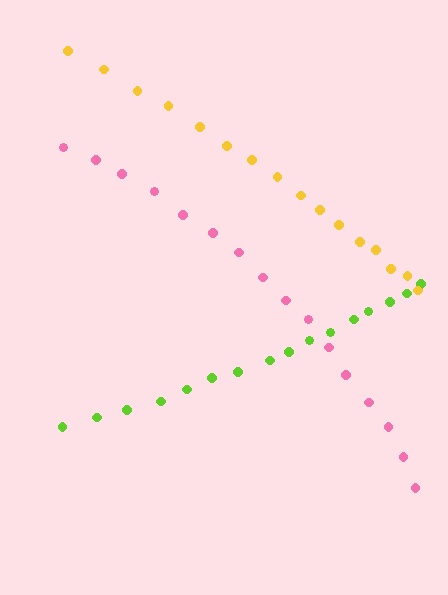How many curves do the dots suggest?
There are 3 distinct paths.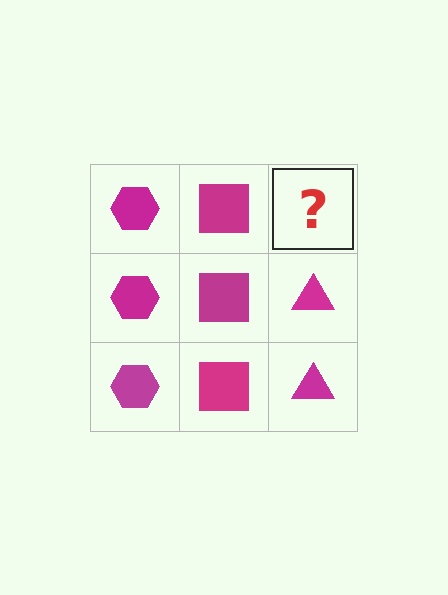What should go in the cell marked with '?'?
The missing cell should contain a magenta triangle.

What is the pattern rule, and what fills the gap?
The rule is that each column has a consistent shape. The gap should be filled with a magenta triangle.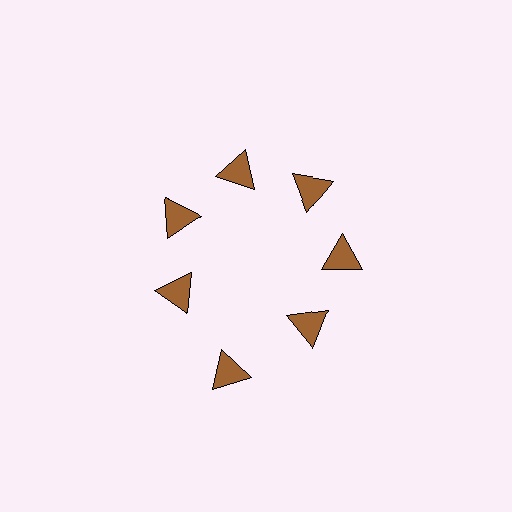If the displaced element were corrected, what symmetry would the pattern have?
It would have 7-fold rotational symmetry — the pattern would map onto itself every 51 degrees.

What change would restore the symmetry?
The symmetry would be restored by moving it inward, back onto the ring so that all 7 triangles sit at equal angles and equal distance from the center.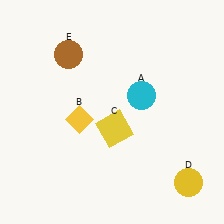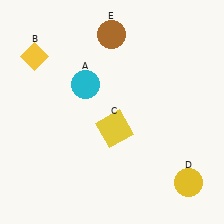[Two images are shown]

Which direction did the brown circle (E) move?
The brown circle (E) moved right.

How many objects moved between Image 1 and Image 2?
3 objects moved between the two images.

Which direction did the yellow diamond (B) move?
The yellow diamond (B) moved up.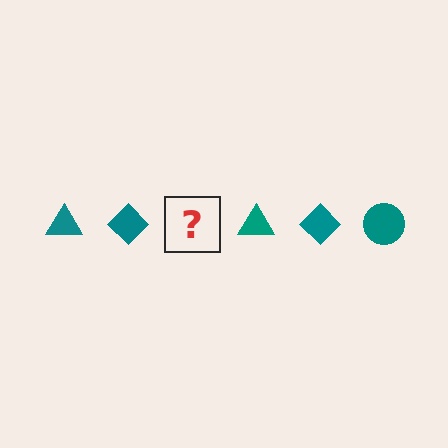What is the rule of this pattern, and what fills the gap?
The rule is that the pattern cycles through triangle, diamond, circle shapes in teal. The gap should be filled with a teal circle.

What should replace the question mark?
The question mark should be replaced with a teal circle.